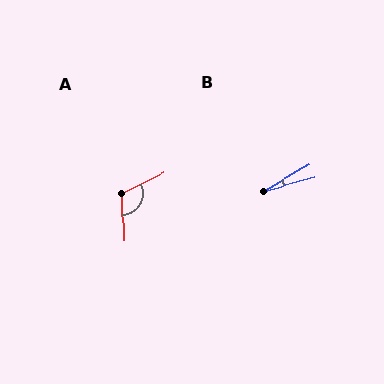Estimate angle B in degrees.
Approximately 15 degrees.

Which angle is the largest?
A, at approximately 114 degrees.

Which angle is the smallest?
B, at approximately 15 degrees.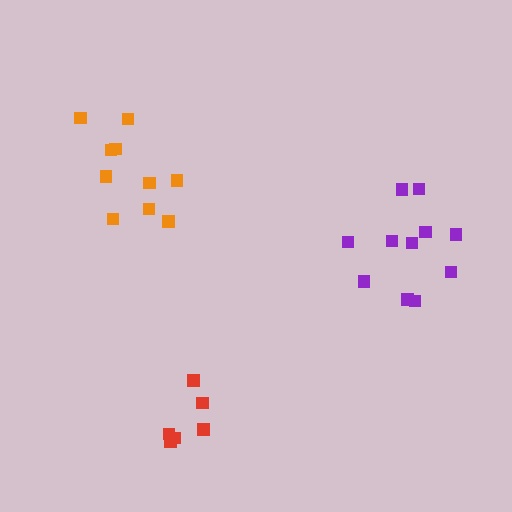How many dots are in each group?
Group 1: 11 dots, Group 2: 11 dots, Group 3: 6 dots (28 total).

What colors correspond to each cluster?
The clusters are colored: orange, purple, red.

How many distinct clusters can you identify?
There are 3 distinct clusters.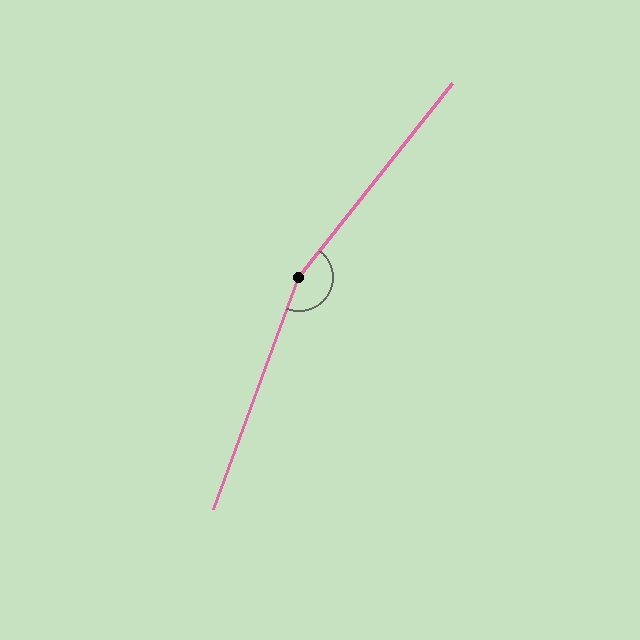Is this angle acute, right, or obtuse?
It is obtuse.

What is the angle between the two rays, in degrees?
Approximately 162 degrees.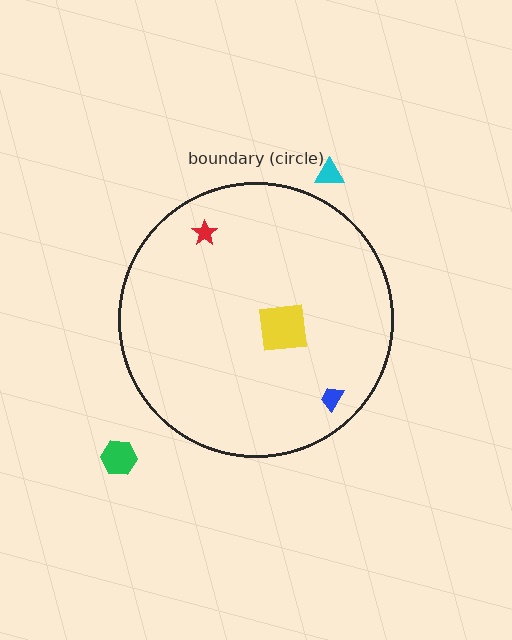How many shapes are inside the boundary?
3 inside, 2 outside.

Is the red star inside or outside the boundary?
Inside.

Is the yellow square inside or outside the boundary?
Inside.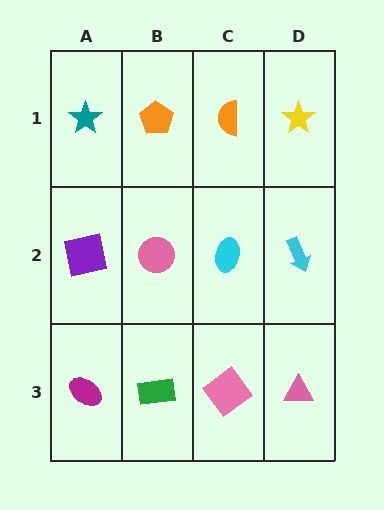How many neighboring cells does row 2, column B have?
4.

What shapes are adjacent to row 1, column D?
A cyan arrow (row 2, column D), an orange semicircle (row 1, column C).